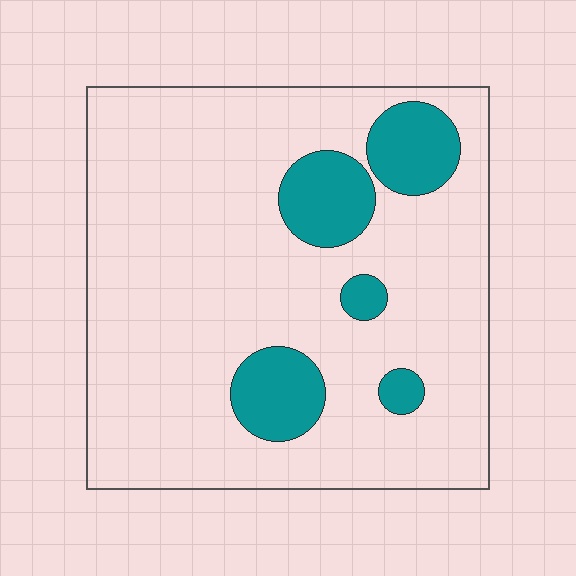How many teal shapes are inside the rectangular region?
5.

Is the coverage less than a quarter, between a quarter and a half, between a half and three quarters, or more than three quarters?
Less than a quarter.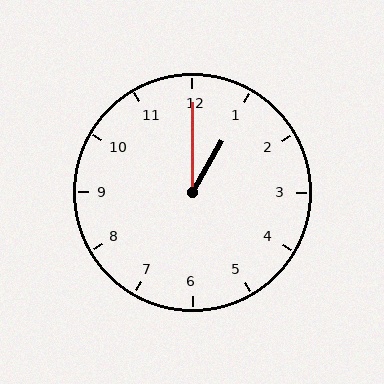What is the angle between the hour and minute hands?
Approximately 30 degrees.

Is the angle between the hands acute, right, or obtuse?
It is acute.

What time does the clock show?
1:00.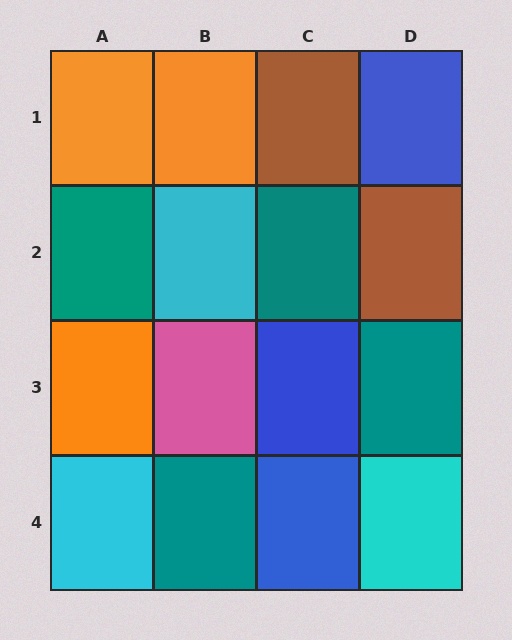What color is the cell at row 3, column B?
Pink.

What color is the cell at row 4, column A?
Cyan.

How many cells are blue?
3 cells are blue.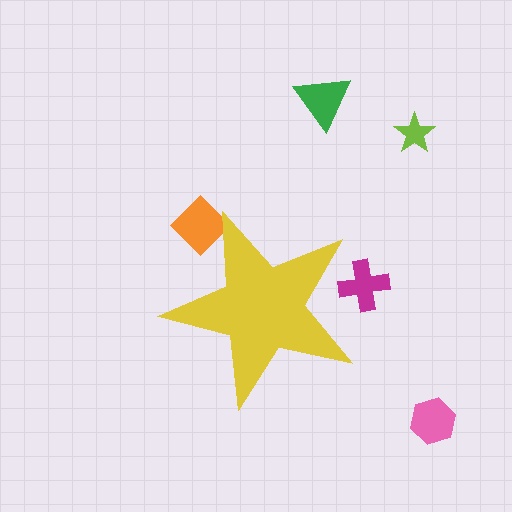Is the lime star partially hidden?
No, the lime star is fully visible.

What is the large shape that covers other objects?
A yellow star.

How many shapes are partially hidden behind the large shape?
2 shapes are partially hidden.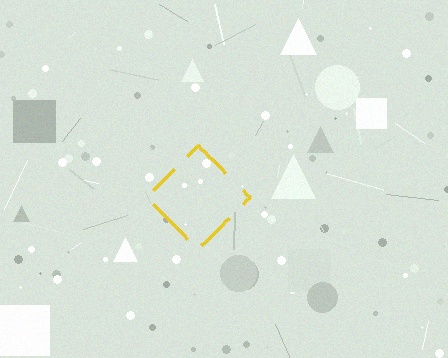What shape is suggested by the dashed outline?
The dashed outline suggests a diamond.